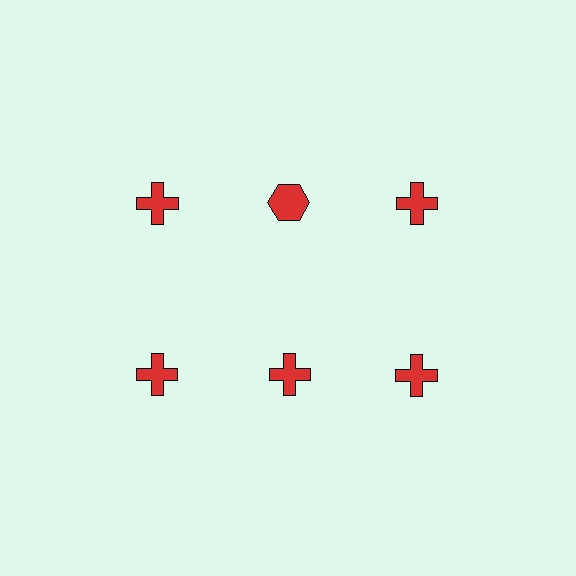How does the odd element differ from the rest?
It has a different shape: hexagon instead of cross.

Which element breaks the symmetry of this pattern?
The red hexagon in the top row, second from left column breaks the symmetry. All other shapes are red crosses.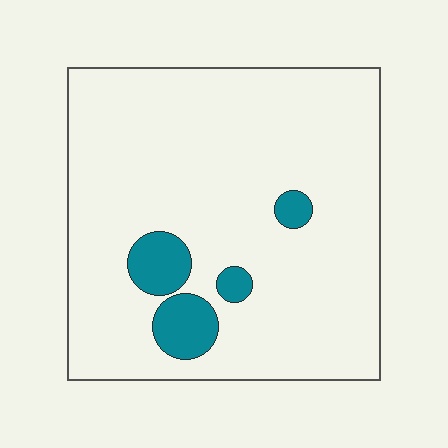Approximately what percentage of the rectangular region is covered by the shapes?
Approximately 10%.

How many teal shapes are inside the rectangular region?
4.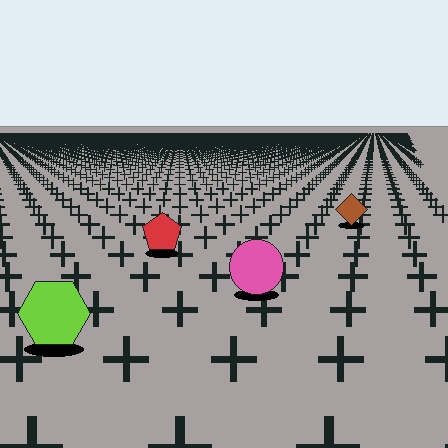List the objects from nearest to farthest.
From nearest to farthest: the lime hexagon, the pink circle, the red pentagon, the brown diamond.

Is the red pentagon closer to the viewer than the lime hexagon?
No. The lime hexagon is closer — you can tell from the texture gradient: the ground texture is coarser near it.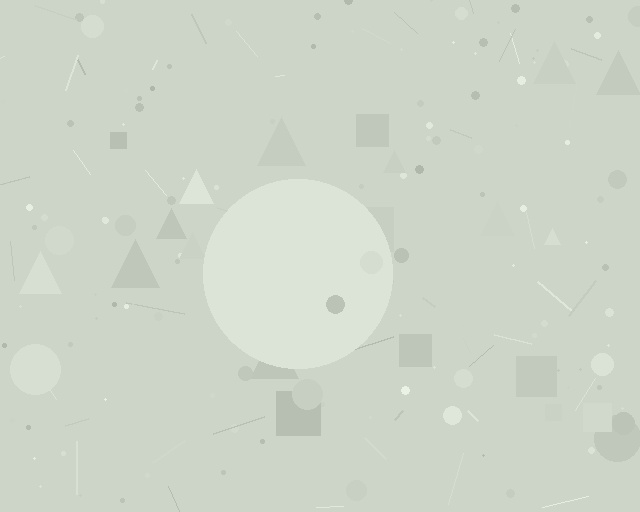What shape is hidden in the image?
A circle is hidden in the image.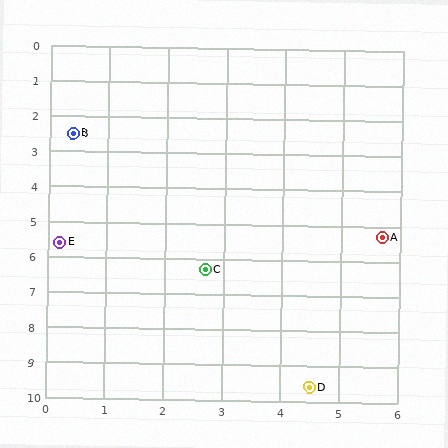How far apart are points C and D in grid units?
Points C and D are about 3.8 grid units apart.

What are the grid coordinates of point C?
Point C is at approximately (2.7, 6.3).